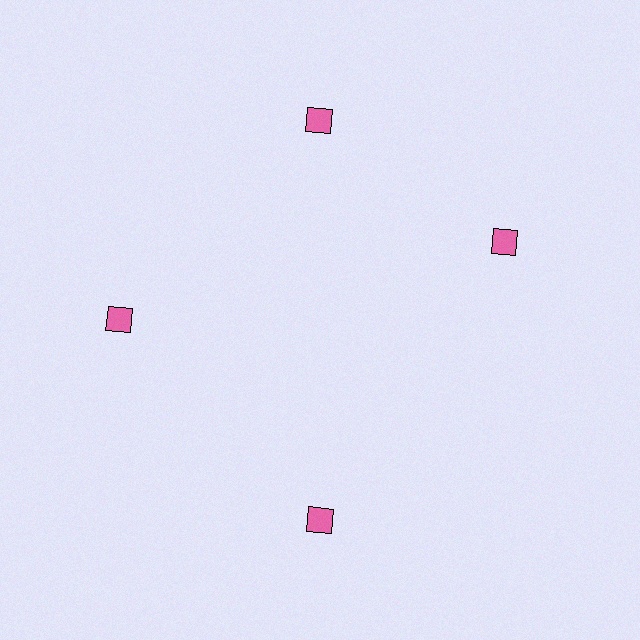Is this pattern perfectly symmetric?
No. The 4 pink diamonds are arranged in a ring, but one element near the 3 o'clock position is rotated out of alignment along the ring, breaking the 4-fold rotational symmetry.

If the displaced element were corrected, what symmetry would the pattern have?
It would have 4-fold rotational symmetry — the pattern would map onto itself every 90 degrees.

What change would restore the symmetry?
The symmetry would be restored by rotating it back into even spacing with its neighbors so that all 4 diamonds sit at equal angles and equal distance from the center.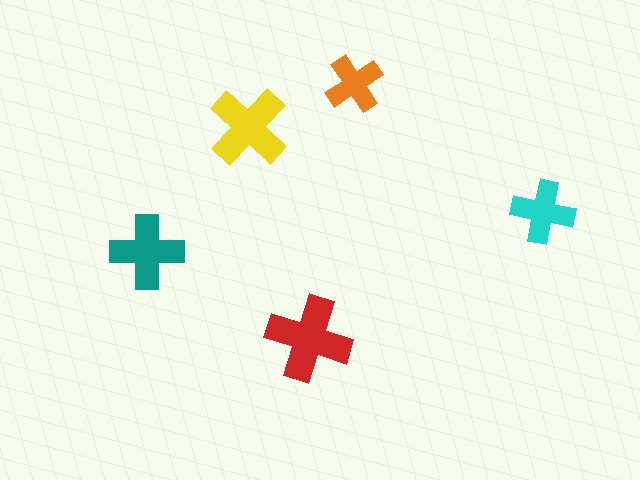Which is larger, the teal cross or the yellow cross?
The yellow one.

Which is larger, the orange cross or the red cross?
The red one.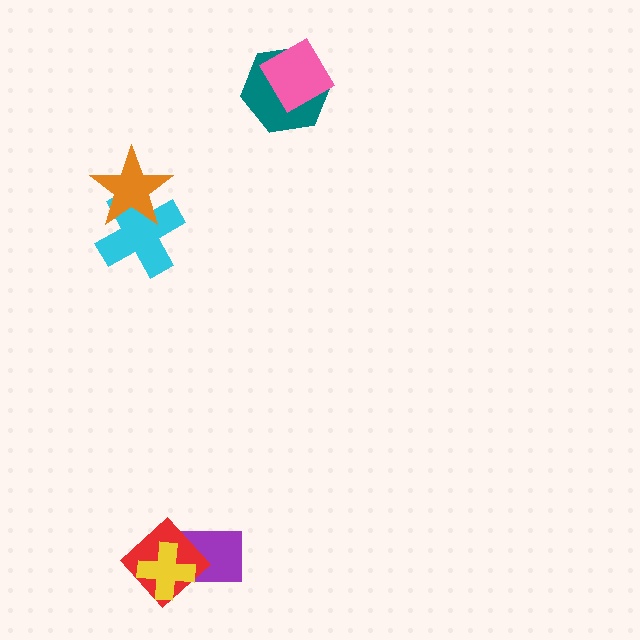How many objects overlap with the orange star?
1 object overlaps with the orange star.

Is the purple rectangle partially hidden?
Yes, it is partially covered by another shape.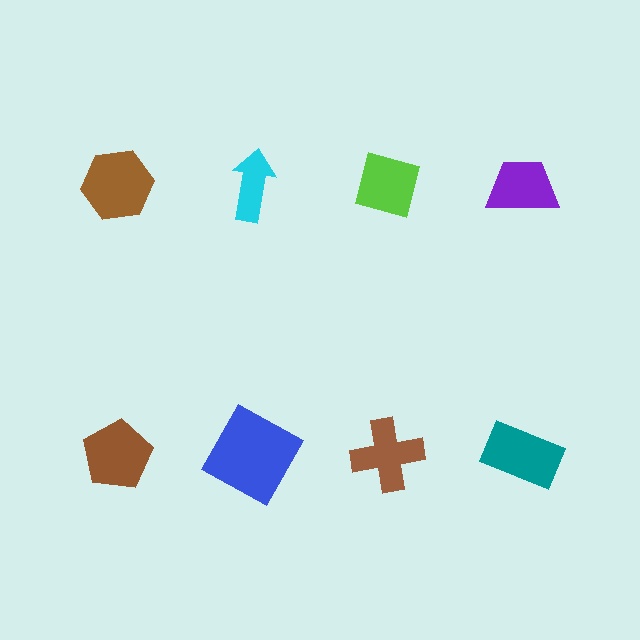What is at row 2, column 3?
A brown cross.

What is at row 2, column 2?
A blue square.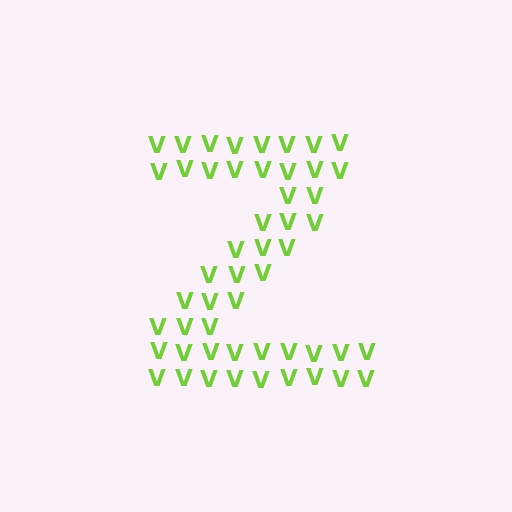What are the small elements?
The small elements are letter V's.